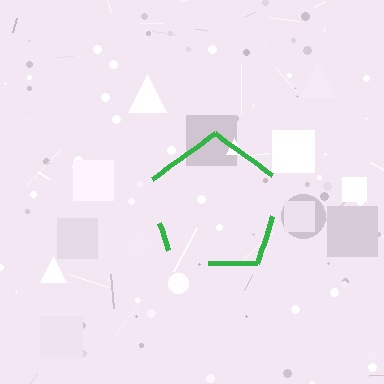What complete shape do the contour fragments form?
The contour fragments form a pentagon.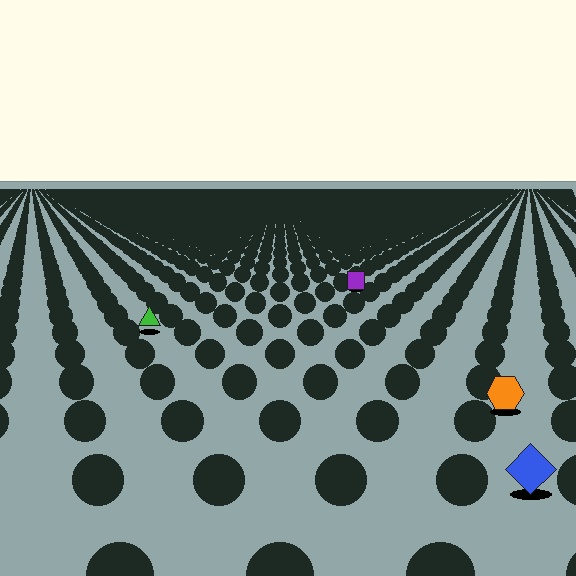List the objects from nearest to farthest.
From nearest to farthest: the blue diamond, the orange hexagon, the green triangle, the purple square.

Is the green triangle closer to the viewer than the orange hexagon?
No. The orange hexagon is closer — you can tell from the texture gradient: the ground texture is coarser near it.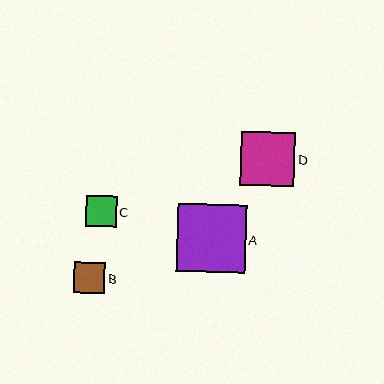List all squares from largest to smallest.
From largest to smallest: A, D, B, C.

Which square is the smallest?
Square C is the smallest with a size of approximately 31 pixels.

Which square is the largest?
Square A is the largest with a size of approximately 68 pixels.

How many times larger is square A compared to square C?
Square A is approximately 2.2 times the size of square C.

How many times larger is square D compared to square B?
Square D is approximately 1.7 times the size of square B.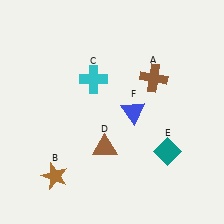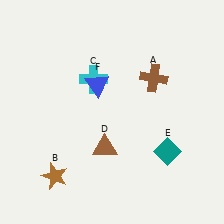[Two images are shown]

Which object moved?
The blue triangle (F) moved left.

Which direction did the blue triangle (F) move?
The blue triangle (F) moved left.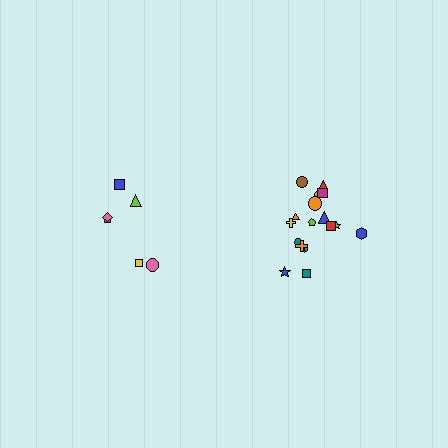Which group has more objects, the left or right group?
The right group.